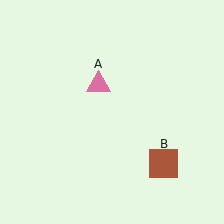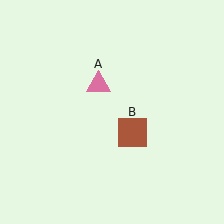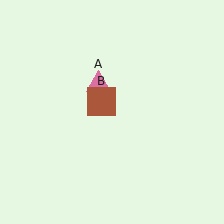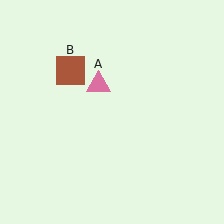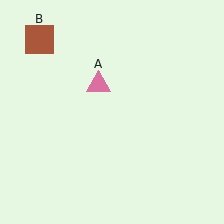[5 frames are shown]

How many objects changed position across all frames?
1 object changed position: brown square (object B).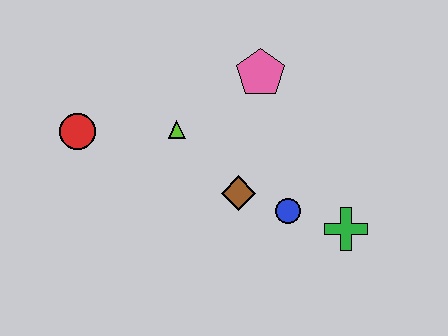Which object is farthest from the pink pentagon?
The red circle is farthest from the pink pentagon.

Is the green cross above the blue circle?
No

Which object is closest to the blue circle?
The brown diamond is closest to the blue circle.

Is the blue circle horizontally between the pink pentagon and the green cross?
Yes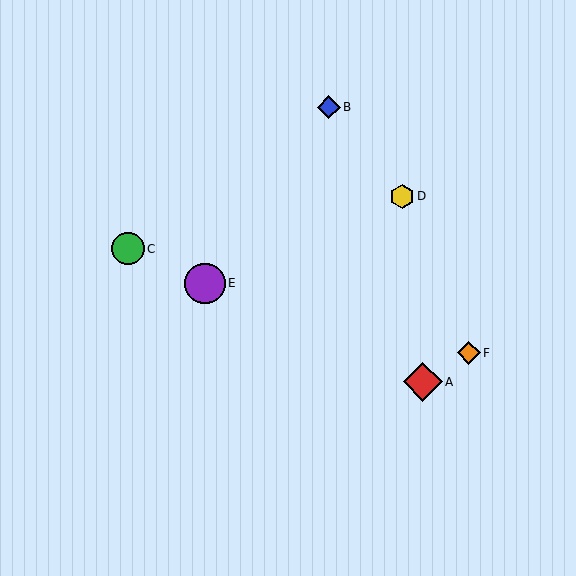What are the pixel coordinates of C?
Object C is at (128, 249).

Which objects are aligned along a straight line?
Objects A, C, E are aligned along a straight line.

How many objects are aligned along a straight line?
3 objects (A, C, E) are aligned along a straight line.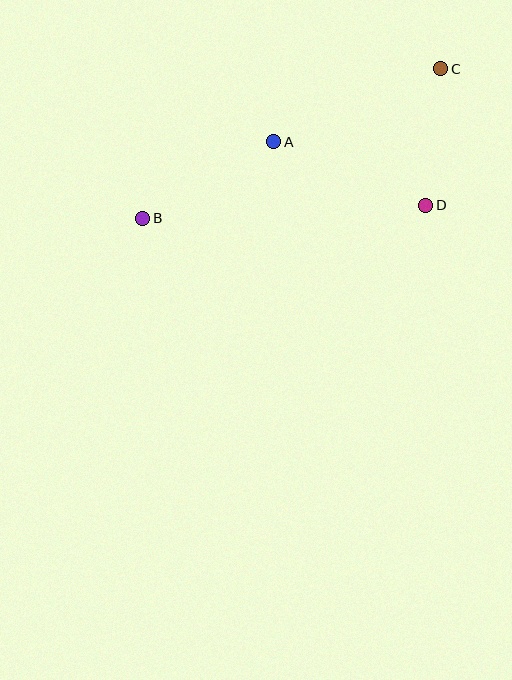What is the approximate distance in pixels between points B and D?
The distance between B and D is approximately 284 pixels.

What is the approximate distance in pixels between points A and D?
The distance between A and D is approximately 165 pixels.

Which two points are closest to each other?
Points C and D are closest to each other.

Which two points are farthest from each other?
Points B and C are farthest from each other.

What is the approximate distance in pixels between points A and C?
The distance between A and C is approximately 182 pixels.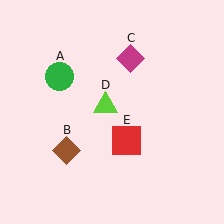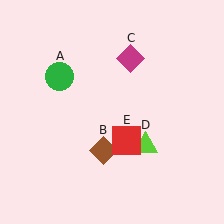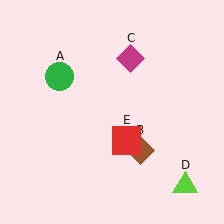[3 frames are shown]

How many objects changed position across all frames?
2 objects changed position: brown diamond (object B), lime triangle (object D).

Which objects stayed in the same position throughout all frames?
Green circle (object A) and magenta diamond (object C) and red square (object E) remained stationary.